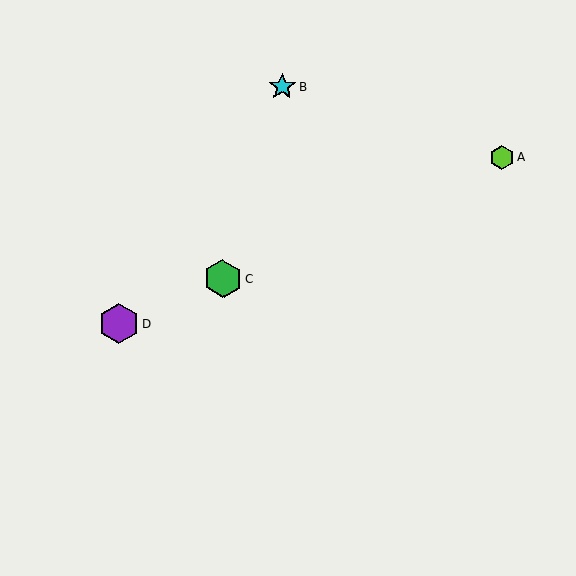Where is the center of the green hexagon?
The center of the green hexagon is at (223, 279).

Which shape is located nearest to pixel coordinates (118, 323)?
The purple hexagon (labeled D) at (119, 323) is nearest to that location.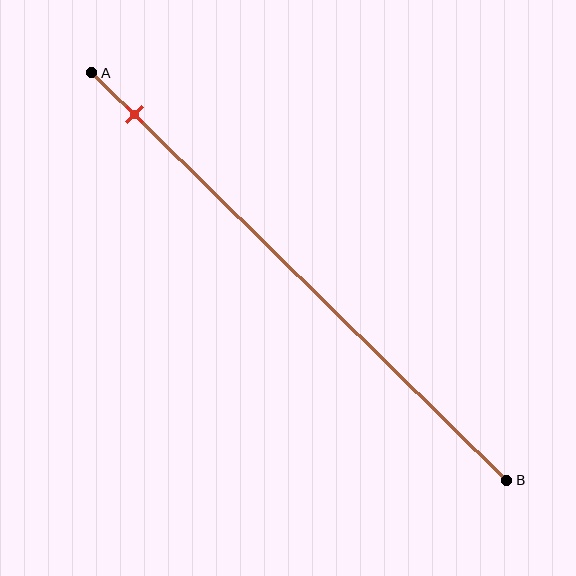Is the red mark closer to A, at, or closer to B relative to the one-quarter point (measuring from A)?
The red mark is closer to point A than the one-quarter point of segment AB.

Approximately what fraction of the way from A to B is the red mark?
The red mark is approximately 10% of the way from A to B.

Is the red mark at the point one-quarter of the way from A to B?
No, the mark is at about 10% from A, not at the 25% one-quarter point.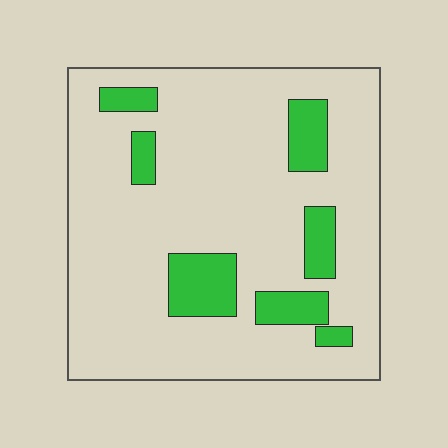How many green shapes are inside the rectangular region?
7.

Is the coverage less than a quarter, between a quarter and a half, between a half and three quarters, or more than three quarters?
Less than a quarter.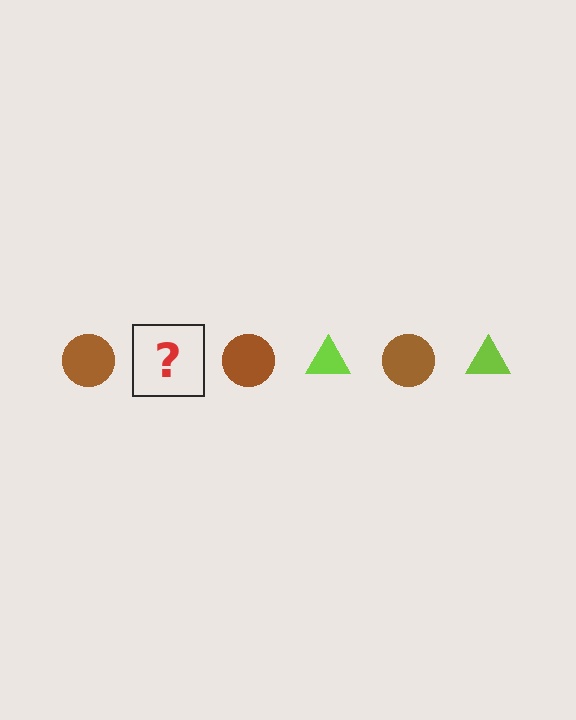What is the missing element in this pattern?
The missing element is a lime triangle.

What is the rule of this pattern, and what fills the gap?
The rule is that the pattern alternates between brown circle and lime triangle. The gap should be filled with a lime triangle.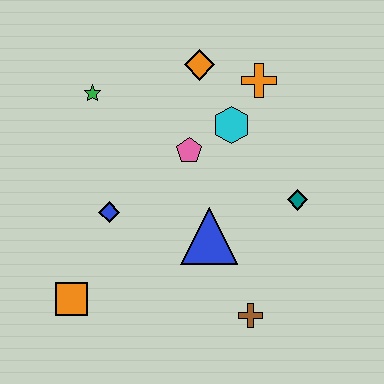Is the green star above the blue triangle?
Yes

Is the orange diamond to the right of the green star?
Yes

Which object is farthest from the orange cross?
The orange square is farthest from the orange cross.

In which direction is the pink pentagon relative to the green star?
The pink pentagon is to the right of the green star.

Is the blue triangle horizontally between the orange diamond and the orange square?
No